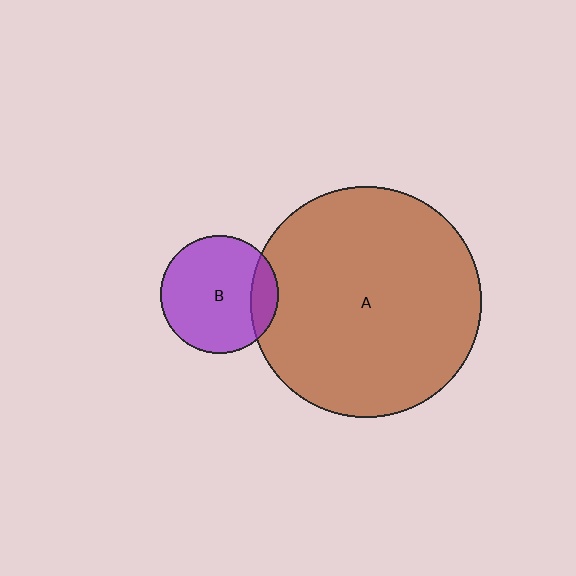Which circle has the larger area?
Circle A (brown).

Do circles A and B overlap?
Yes.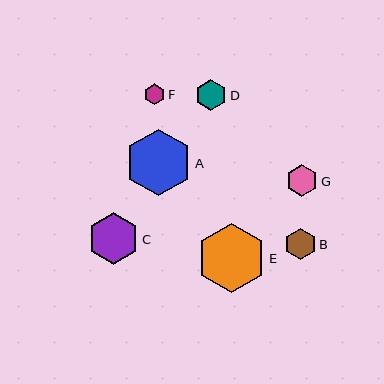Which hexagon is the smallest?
Hexagon F is the smallest with a size of approximately 21 pixels.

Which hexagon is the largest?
Hexagon E is the largest with a size of approximately 69 pixels.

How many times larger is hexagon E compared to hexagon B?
Hexagon E is approximately 2.2 times the size of hexagon B.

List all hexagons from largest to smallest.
From largest to smallest: E, A, C, B, D, G, F.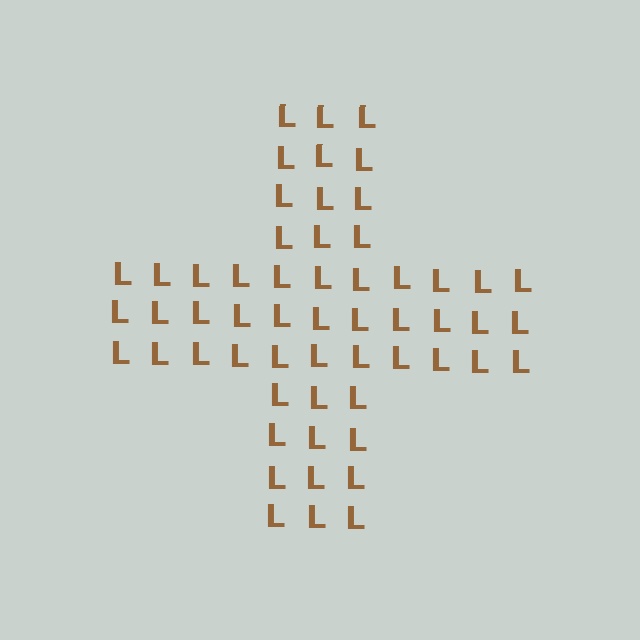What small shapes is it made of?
It is made of small letter L's.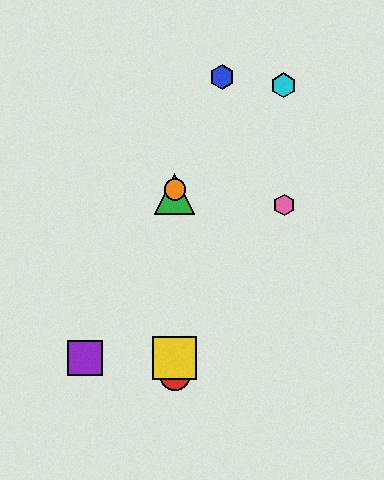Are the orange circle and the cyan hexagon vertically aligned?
No, the orange circle is at x≈175 and the cyan hexagon is at x≈284.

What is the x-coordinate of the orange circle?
The orange circle is at x≈175.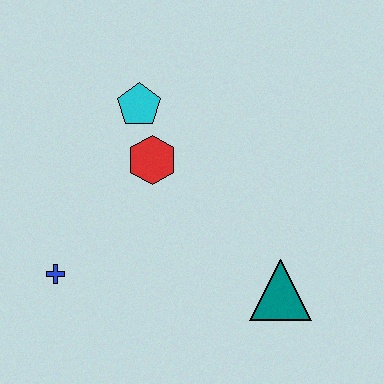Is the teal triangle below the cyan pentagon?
Yes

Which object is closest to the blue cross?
The red hexagon is closest to the blue cross.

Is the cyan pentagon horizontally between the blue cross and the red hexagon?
Yes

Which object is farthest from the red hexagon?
The teal triangle is farthest from the red hexagon.